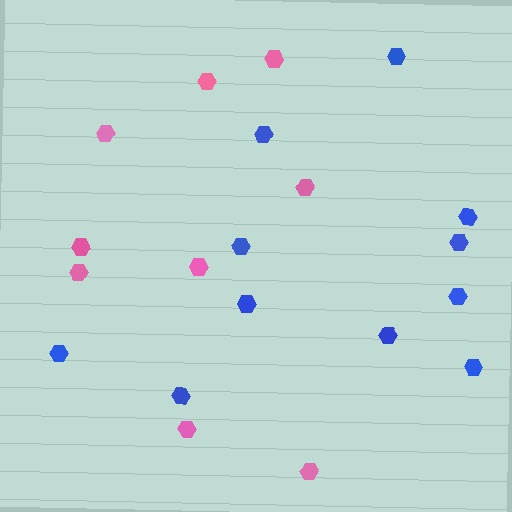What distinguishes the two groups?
There are 2 groups: one group of blue hexagons (11) and one group of pink hexagons (9).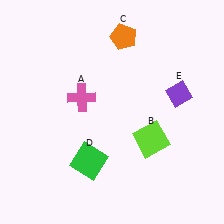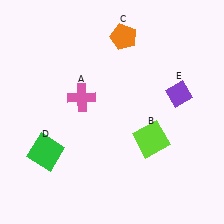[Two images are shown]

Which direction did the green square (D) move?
The green square (D) moved left.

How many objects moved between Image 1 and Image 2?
1 object moved between the two images.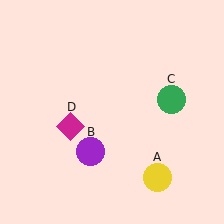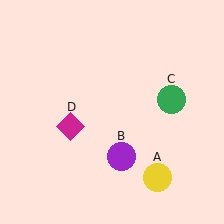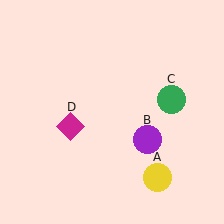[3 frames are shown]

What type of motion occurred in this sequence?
The purple circle (object B) rotated counterclockwise around the center of the scene.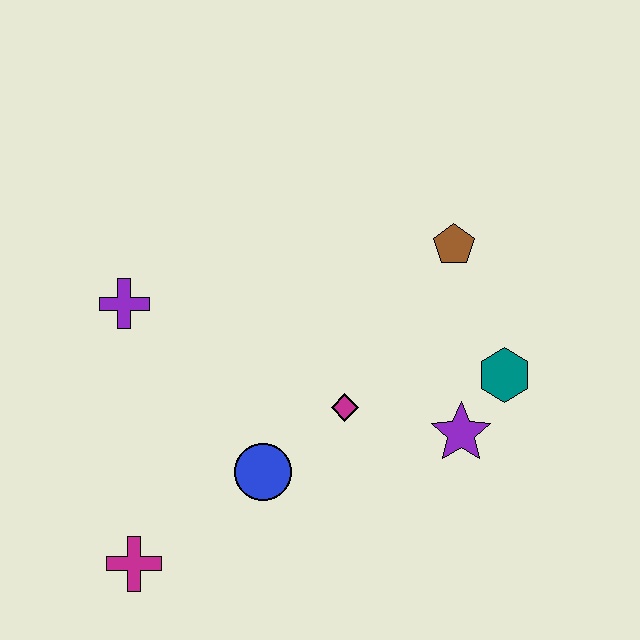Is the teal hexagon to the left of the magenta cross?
No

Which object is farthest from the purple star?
The purple cross is farthest from the purple star.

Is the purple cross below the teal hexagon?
No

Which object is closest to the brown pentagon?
The teal hexagon is closest to the brown pentagon.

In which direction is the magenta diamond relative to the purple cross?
The magenta diamond is to the right of the purple cross.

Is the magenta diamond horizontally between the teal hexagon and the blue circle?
Yes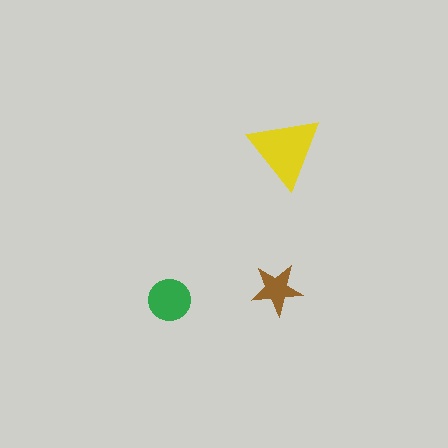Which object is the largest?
The yellow triangle.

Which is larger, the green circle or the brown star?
The green circle.